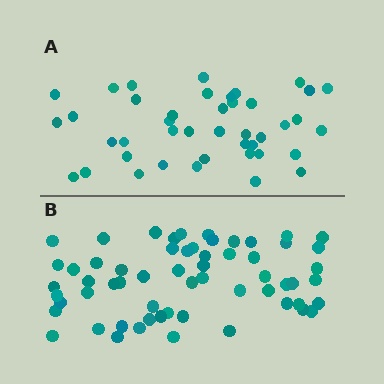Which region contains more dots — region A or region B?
Region B (the bottom region) has more dots.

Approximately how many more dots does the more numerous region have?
Region B has approximately 20 more dots than region A.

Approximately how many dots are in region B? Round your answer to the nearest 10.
About 60 dots.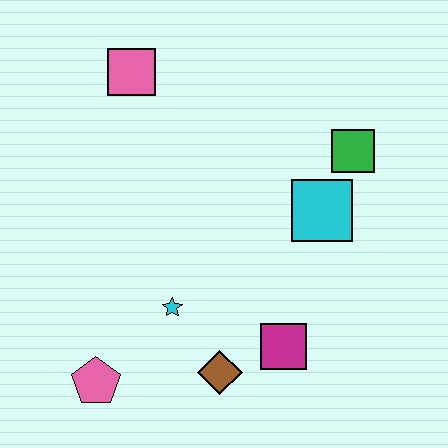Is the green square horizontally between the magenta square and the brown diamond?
No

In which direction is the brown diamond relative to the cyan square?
The brown diamond is below the cyan square.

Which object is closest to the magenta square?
The brown diamond is closest to the magenta square.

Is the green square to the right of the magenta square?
Yes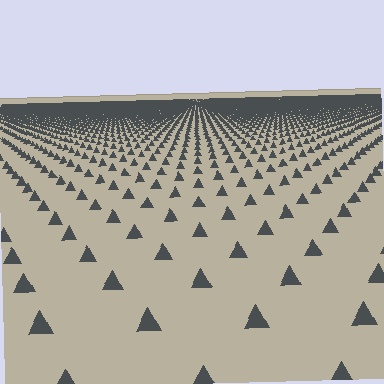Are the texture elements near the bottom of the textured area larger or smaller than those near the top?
Larger. Near the bottom, elements are closer to the viewer and appear at a bigger on-screen size.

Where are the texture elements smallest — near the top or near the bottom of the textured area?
Near the top.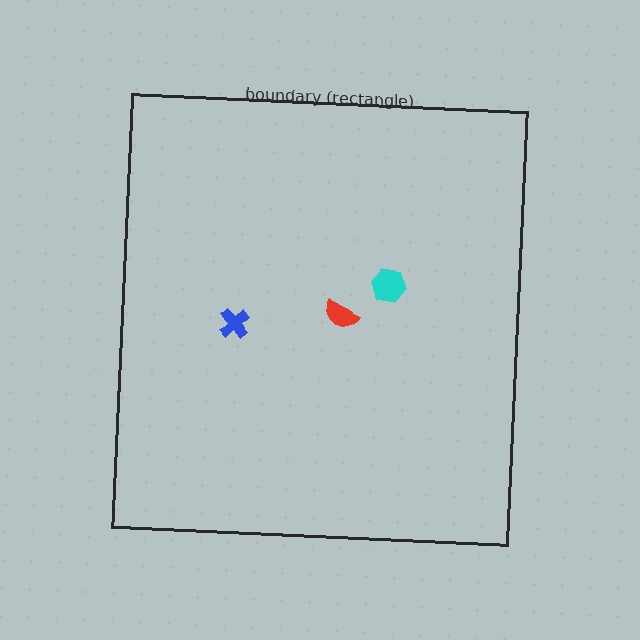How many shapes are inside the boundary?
3 inside, 0 outside.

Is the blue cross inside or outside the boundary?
Inside.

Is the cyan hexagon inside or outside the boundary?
Inside.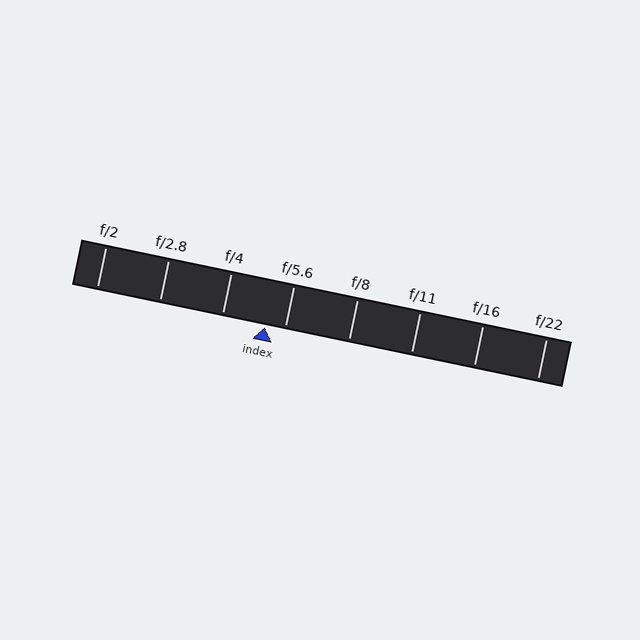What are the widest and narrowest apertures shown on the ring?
The widest aperture shown is f/2 and the narrowest is f/22.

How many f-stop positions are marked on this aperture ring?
There are 8 f-stop positions marked.